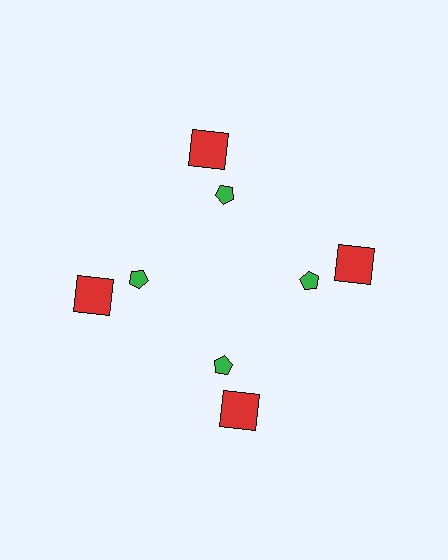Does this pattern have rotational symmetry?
Yes, this pattern has 4-fold rotational symmetry. It looks the same after rotating 90 degrees around the center.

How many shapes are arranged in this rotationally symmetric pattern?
There are 8 shapes, arranged in 4 groups of 2.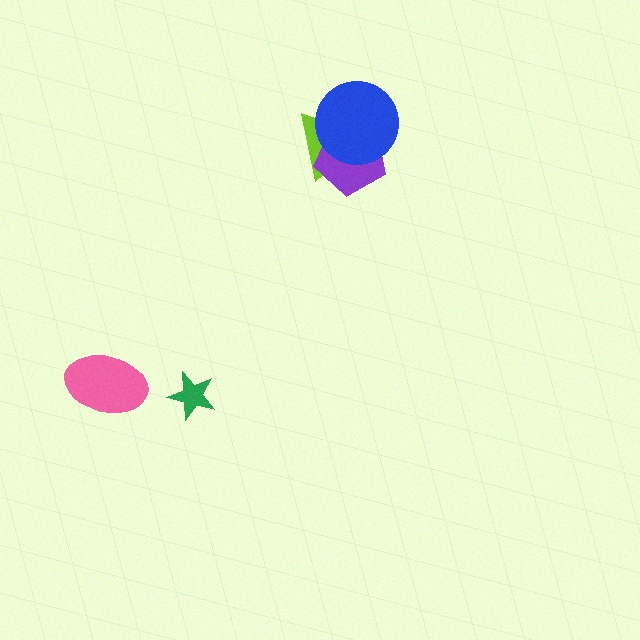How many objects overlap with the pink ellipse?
0 objects overlap with the pink ellipse.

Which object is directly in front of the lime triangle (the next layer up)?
The purple pentagon is directly in front of the lime triangle.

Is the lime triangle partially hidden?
Yes, it is partially covered by another shape.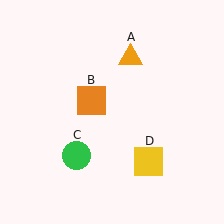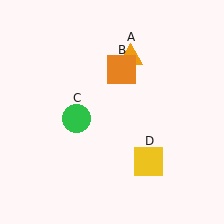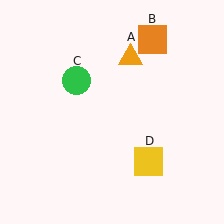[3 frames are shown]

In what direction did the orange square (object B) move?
The orange square (object B) moved up and to the right.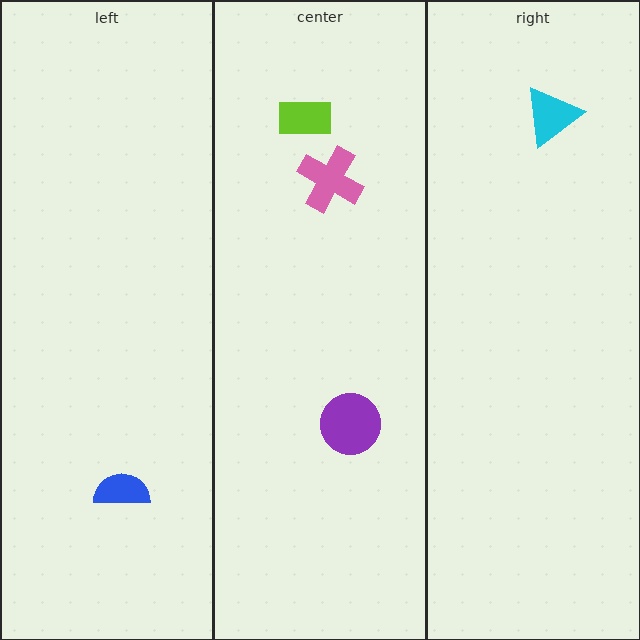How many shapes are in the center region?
3.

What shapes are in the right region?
The cyan triangle.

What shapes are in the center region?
The lime rectangle, the purple circle, the pink cross.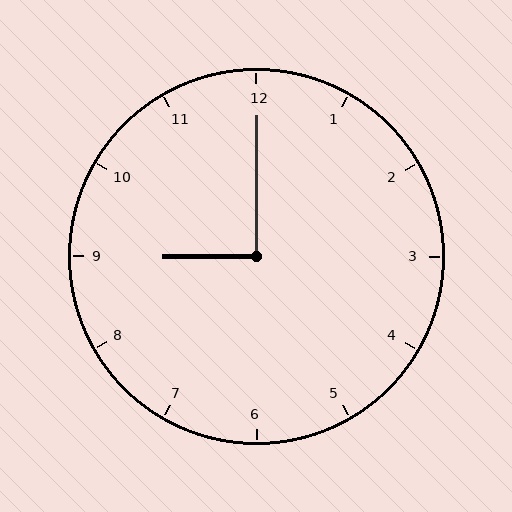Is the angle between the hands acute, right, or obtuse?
It is right.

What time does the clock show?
9:00.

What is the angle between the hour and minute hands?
Approximately 90 degrees.